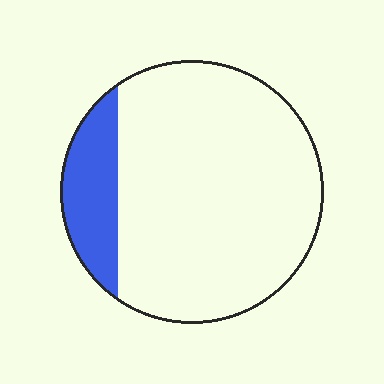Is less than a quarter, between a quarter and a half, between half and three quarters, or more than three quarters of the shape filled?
Less than a quarter.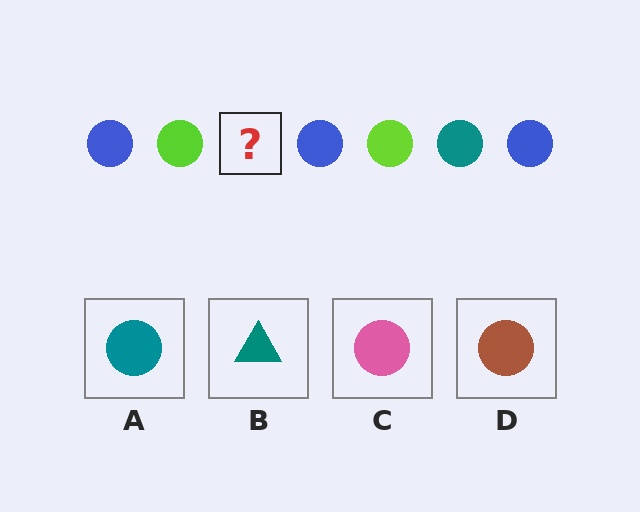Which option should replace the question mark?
Option A.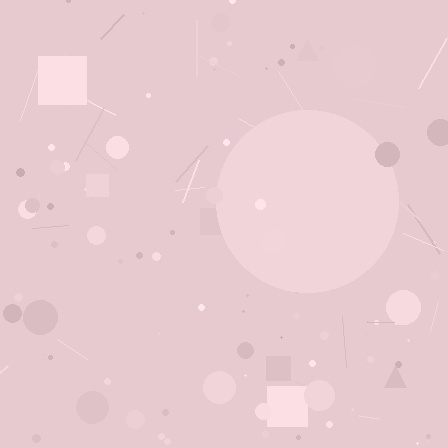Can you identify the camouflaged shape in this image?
The camouflaged shape is a circle.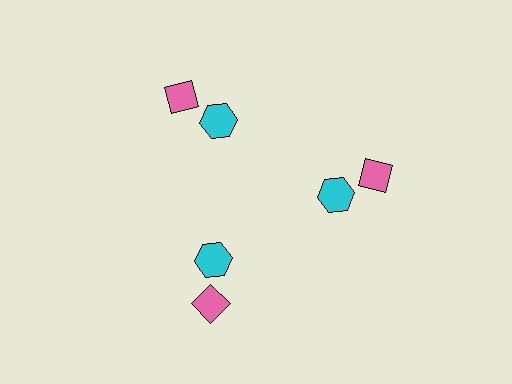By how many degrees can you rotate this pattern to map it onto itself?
The pattern maps onto itself every 120 degrees of rotation.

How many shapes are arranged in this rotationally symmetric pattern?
There are 6 shapes, arranged in 3 groups of 2.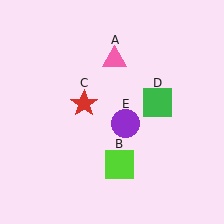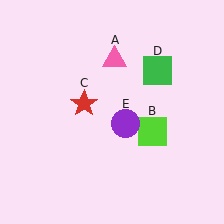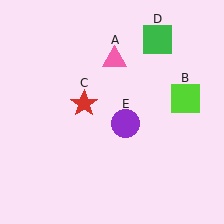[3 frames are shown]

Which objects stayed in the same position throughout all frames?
Pink triangle (object A) and red star (object C) and purple circle (object E) remained stationary.